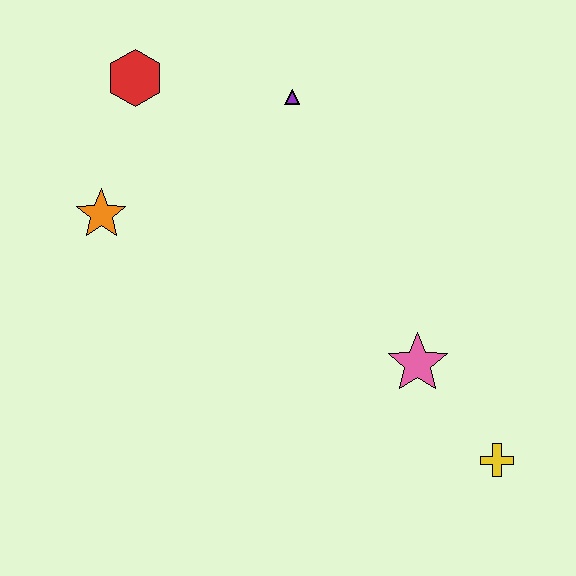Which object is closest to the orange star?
The red hexagon is closest to the orange star.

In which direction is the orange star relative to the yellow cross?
The orange star is to the left of the yellow cross.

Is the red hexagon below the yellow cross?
No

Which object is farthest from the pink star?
The red hexagon is farthest from the pink star.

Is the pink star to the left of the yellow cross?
Yes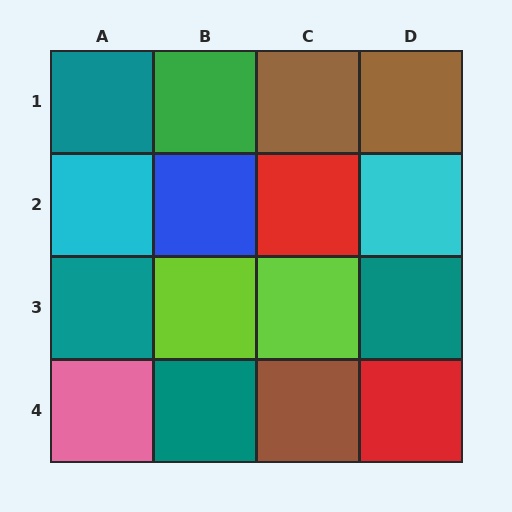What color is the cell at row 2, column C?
Red.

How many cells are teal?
4 cells are teal.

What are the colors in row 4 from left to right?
Pink, teal, brown, red.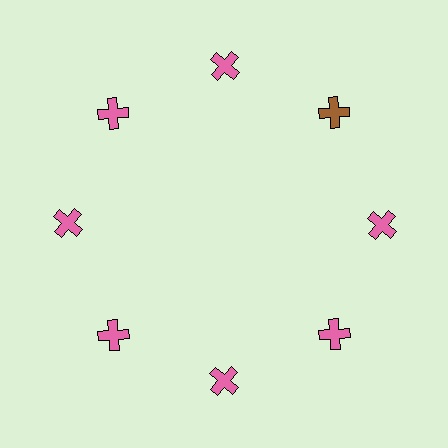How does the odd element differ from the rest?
It has a different color: brown instead of pink.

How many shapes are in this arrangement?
There are 8 shapes arranged in a ring pattern.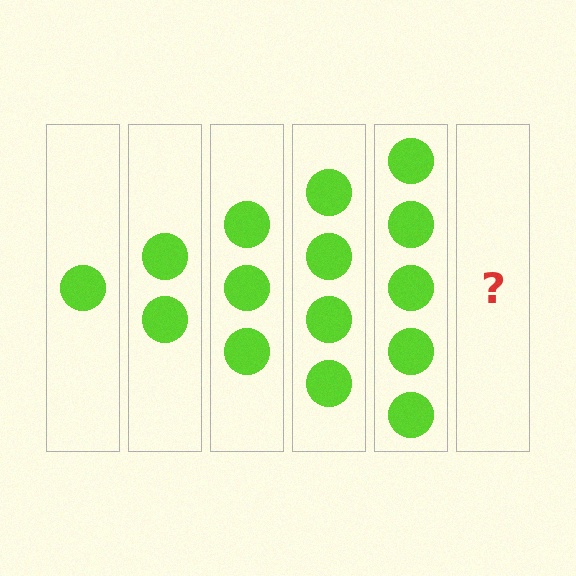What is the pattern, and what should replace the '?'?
The pattern is that each step adds one more circle. The '?' should be 6 circles.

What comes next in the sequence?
The next element should be 6 circles.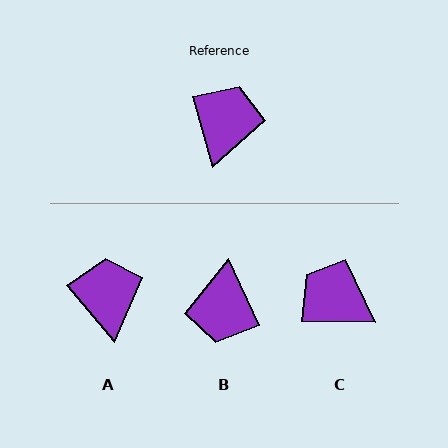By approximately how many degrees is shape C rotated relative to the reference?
Approximately 73 degrees counter-clockwise.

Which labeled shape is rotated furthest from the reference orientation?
B, about 170 degrees away.